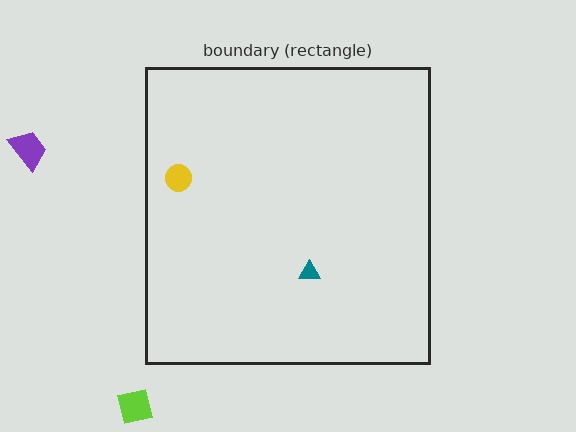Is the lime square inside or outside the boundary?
Outside.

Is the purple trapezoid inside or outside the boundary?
Outside.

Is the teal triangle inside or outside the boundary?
Inside.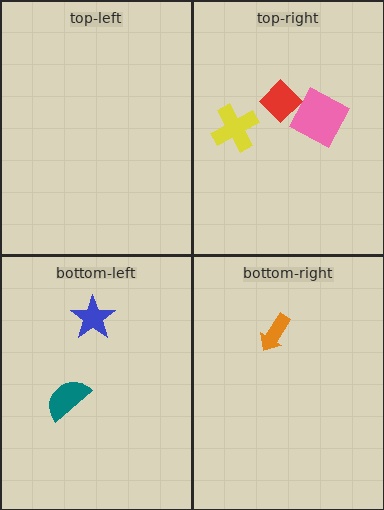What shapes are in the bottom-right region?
The orange arrow.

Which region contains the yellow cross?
The top-right region.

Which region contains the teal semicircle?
The bottom-left region.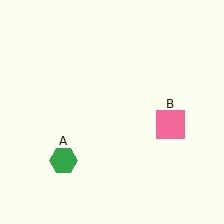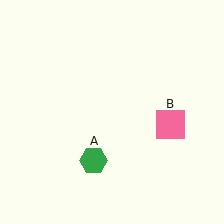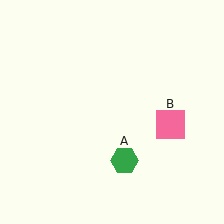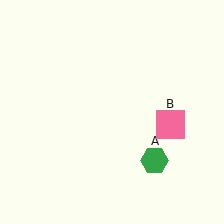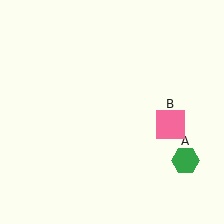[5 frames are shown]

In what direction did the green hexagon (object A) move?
The green hexagon (object A) moved right.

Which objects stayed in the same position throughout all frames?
Pink square (object B) remained stationary.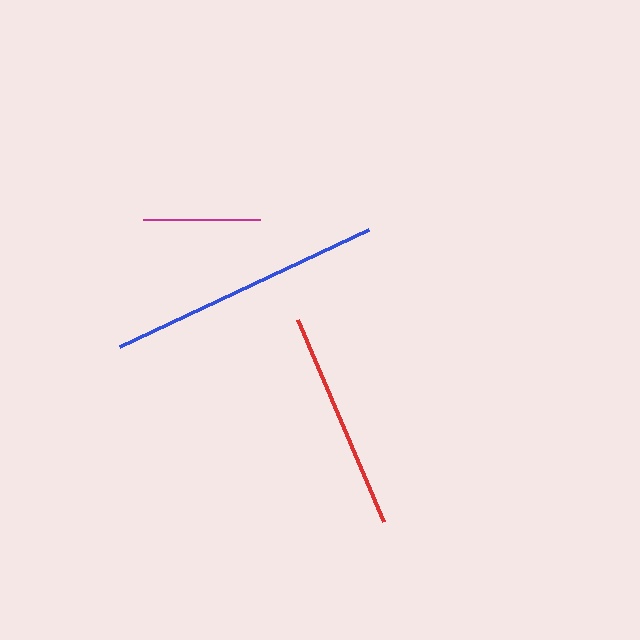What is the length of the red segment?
The red segment is approximately 219 pixels long.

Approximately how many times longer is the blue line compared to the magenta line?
The blue line is approximately 2.3 times the length of the magenta line.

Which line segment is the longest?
The blue line is the longest at approximately 275 pixels.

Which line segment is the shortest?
The magenta line is the shortest at approximately 117 pixels.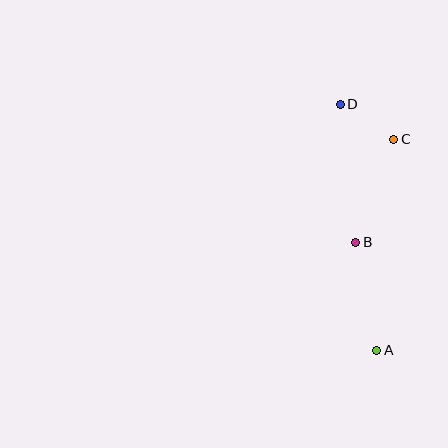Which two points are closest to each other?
Points C and D are closest to each other.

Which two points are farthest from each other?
Points A and D are farthest from each other.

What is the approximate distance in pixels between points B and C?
The distance between B and C is approximately 110 pixels.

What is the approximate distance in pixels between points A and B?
The distance between A and B is approximately 110 pixels.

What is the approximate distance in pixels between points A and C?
The distance between A and C is approximately 212 pixels.